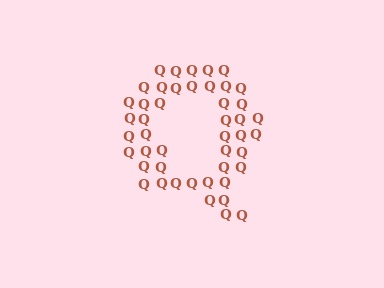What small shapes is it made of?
It is made of small letter Q's.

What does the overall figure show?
The overall figure shows the letter Q.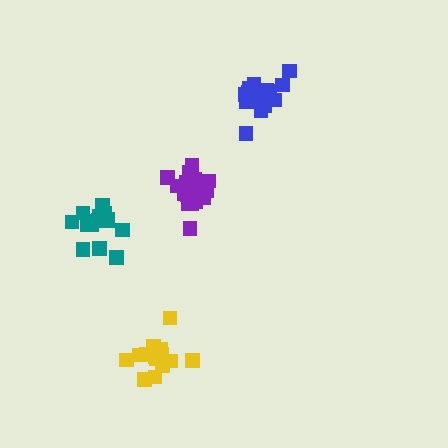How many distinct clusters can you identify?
There are 4 distinct clusters.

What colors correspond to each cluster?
The clusters are colored: teal, blue, yellow, purple.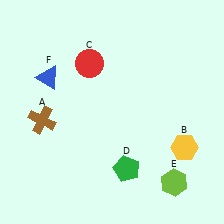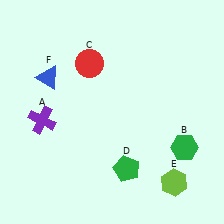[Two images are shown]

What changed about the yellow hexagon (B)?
In Image 1, B is yellow. In Image 2, it changed to green.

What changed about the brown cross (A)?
In Image 1, A is brown. In Image 2, it changed to purple.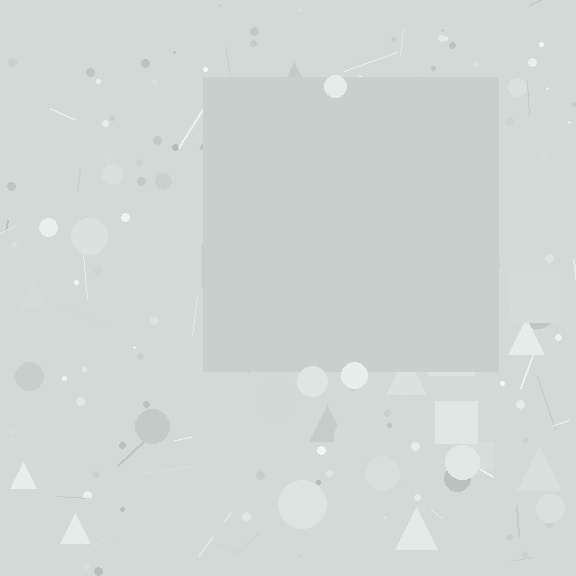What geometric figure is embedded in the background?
A square is embedded in the background.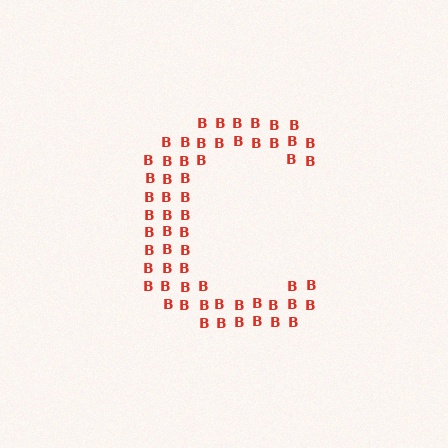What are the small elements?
The small elements are letter B's.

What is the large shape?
The large shape is the letter C.